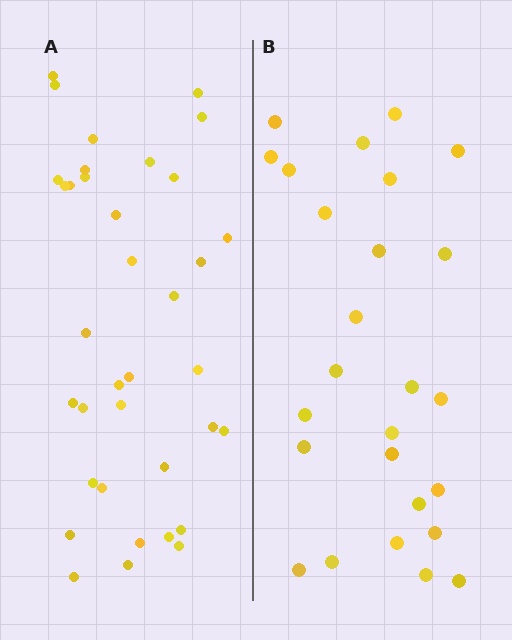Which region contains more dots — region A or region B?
Region A (the left region) has more dots.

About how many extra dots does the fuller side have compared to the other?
Region A has roughly 10 or so more dots than region B.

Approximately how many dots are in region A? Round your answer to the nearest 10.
About 40 dots. (The exact count is 36, which rounds to 40.)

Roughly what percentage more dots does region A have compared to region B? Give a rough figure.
About 40% more.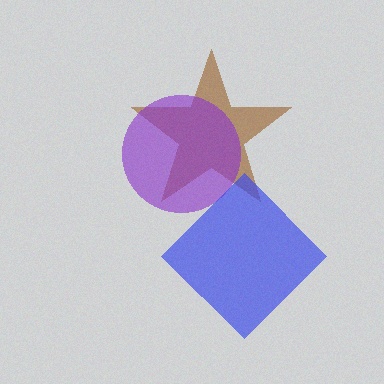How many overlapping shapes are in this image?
There are 3 overlapping shapes in the image.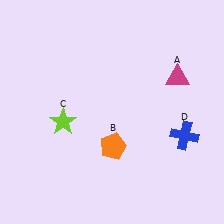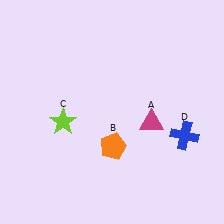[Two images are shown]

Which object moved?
The magenta triangle (A) moved down.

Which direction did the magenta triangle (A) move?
The magenta triangle (A) moved down.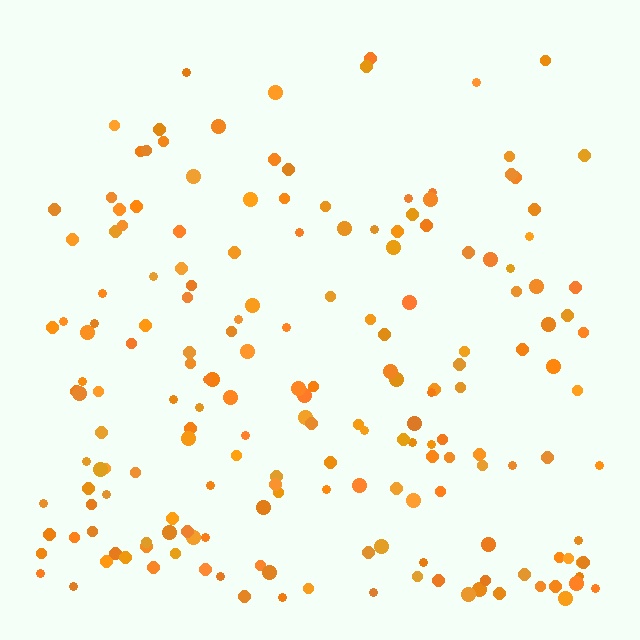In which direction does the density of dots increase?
From top to bottom, with the bottom side densest.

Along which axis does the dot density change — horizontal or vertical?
Vertical.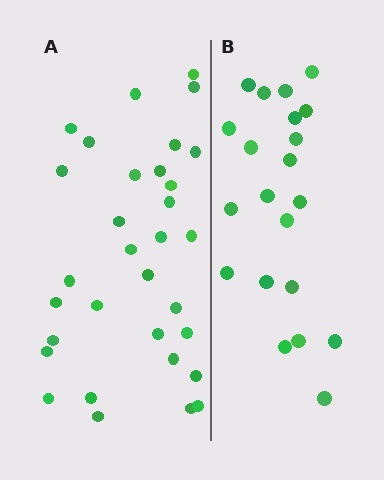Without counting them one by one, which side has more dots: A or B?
Region A (the left region) has more dots.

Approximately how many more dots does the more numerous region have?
Region A has roughly 12 or so more dots than region B.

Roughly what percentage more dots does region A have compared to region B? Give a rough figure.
About 50% more.